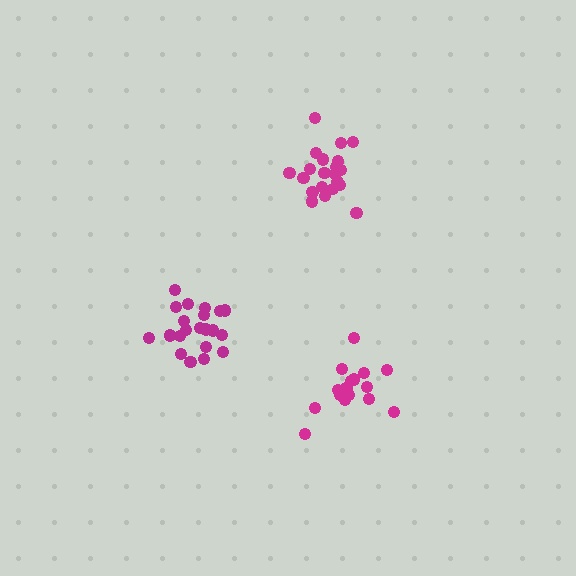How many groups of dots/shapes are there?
There are 3 groups.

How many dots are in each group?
Group 1: 21 dots, Group 2: 21 dots, Group 3: 16 dots (58 total).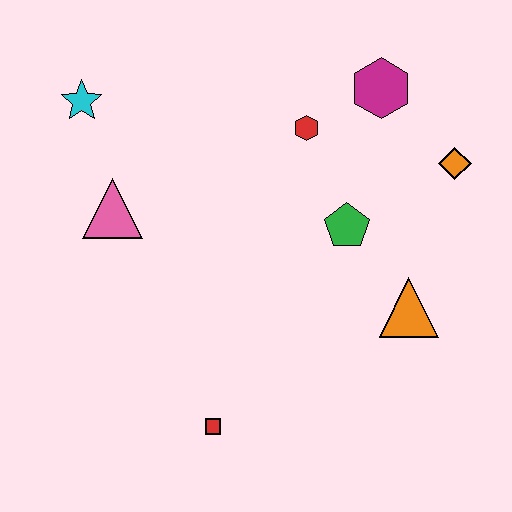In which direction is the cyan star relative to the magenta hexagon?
The cyan star is to the left of the magenta hexagon.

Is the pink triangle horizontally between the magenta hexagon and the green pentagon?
No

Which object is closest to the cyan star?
The pink triangle is closest to the cyan star.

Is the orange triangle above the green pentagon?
No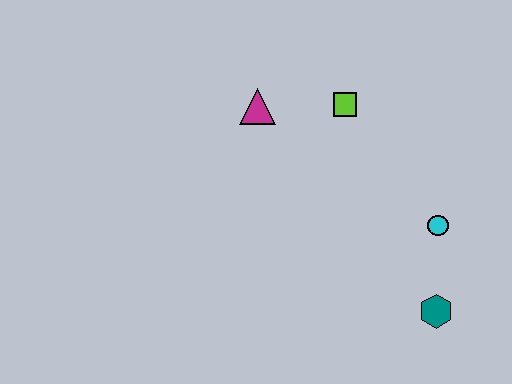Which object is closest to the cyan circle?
The teal hexagon is closest to the cyan circle.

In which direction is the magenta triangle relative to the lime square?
The magenta triangle is to the left of the lime square.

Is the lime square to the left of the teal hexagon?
Yes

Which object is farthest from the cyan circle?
The magenta triangle is farthest from the cyan circle.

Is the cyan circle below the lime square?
Yes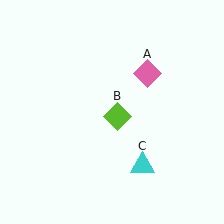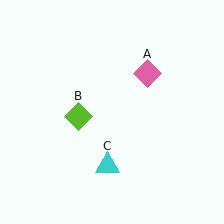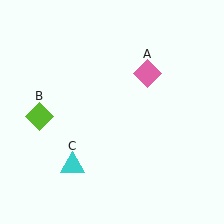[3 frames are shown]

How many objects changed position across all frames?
2 objects changed position: lime diamond (object B), cyan triangle (object C).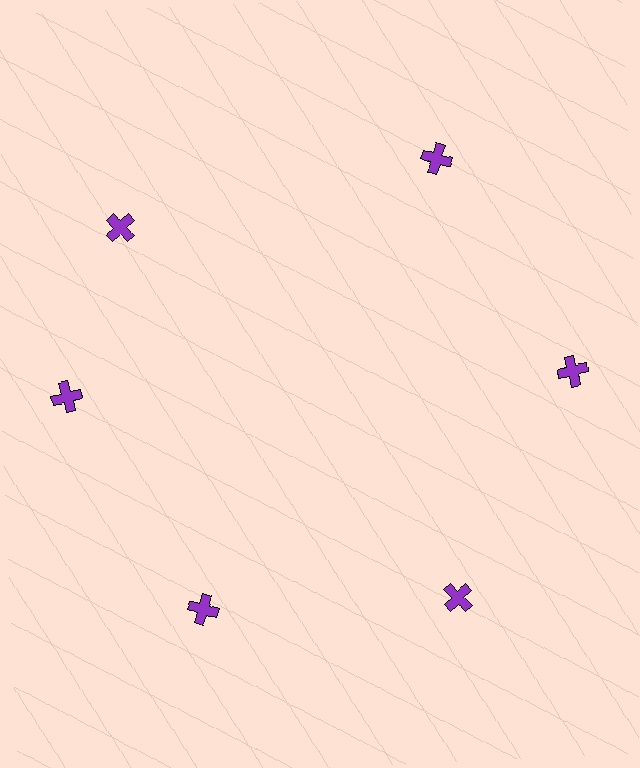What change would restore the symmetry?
The symmetry would be restored by rotating it back into even spacing with its neighbors so that all 6 crosses sit at equal angles and equal distance from the center.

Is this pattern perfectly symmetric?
No. The 6 purple crosses are arranged in a ring, but one element near the 11 o'clock position is rotated out of alignment along the ring, breaking the 6-fold rotational symmetry.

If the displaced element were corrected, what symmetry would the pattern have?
It would have 6-fold rotational symmetry — the pattern would map onto itself every 60 degrees.